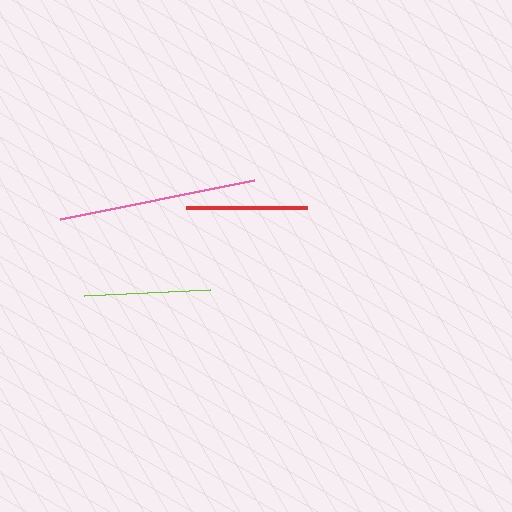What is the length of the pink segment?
The pink segment is approximately 198 pixels long.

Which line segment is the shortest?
The red line is the shortest at approximately 122 pixels.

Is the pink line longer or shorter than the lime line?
The pink line is longer than the lime line.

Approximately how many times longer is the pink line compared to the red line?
The pink line is approximately 1.6 times the length of the red line.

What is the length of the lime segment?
The lime segment is approximately 126 pixels long.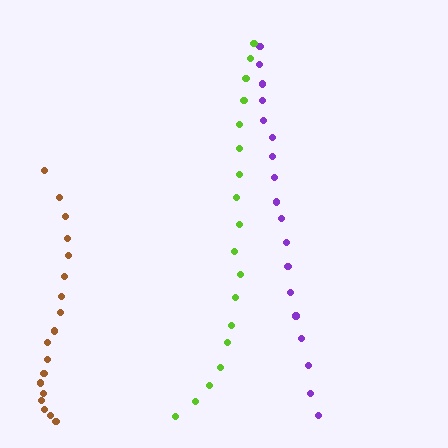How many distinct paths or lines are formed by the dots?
There are 3 distinct paths.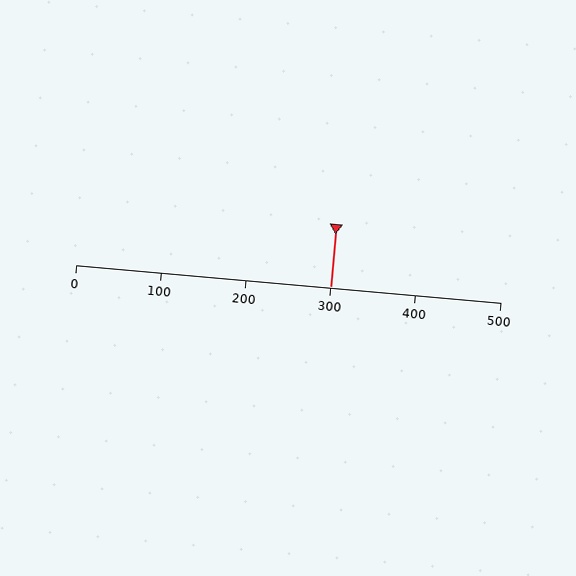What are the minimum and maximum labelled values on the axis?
The axis runs from 0 to 500.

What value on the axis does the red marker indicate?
The marker indicates approximately 300.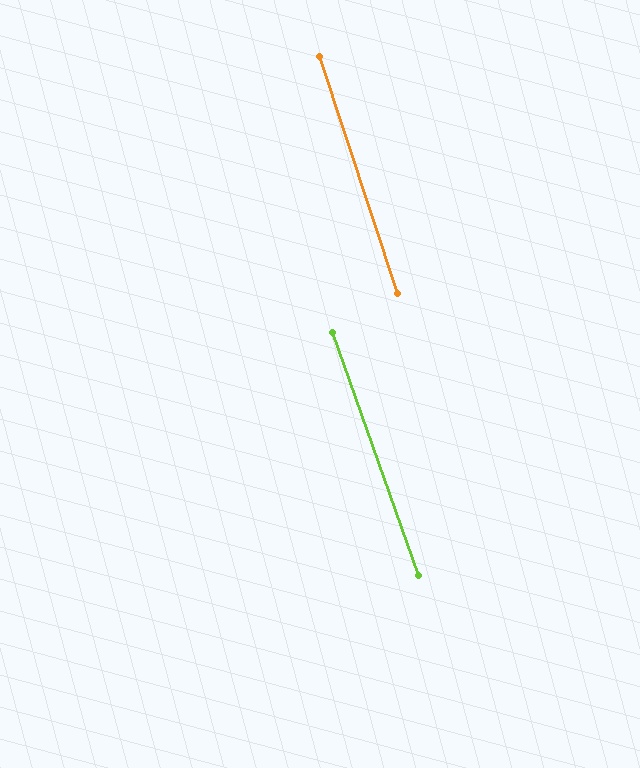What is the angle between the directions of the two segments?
Approximately 1 degree.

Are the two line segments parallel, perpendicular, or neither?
Parallel — their directions differ by only 1.4°.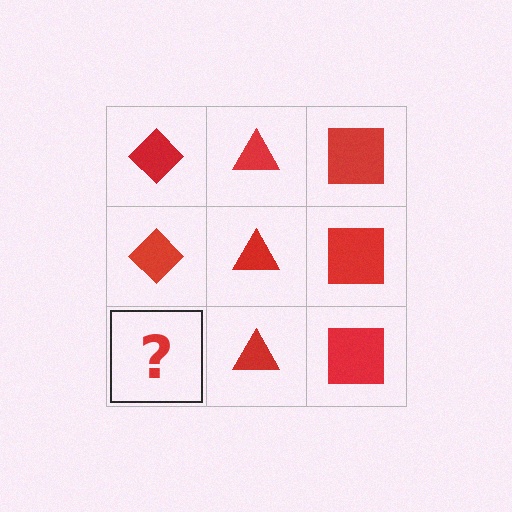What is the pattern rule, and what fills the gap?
The rule is that each column has a consistent shape. The gap should be filled with a red diamond.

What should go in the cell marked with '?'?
The missing cell should contain a red diamond.